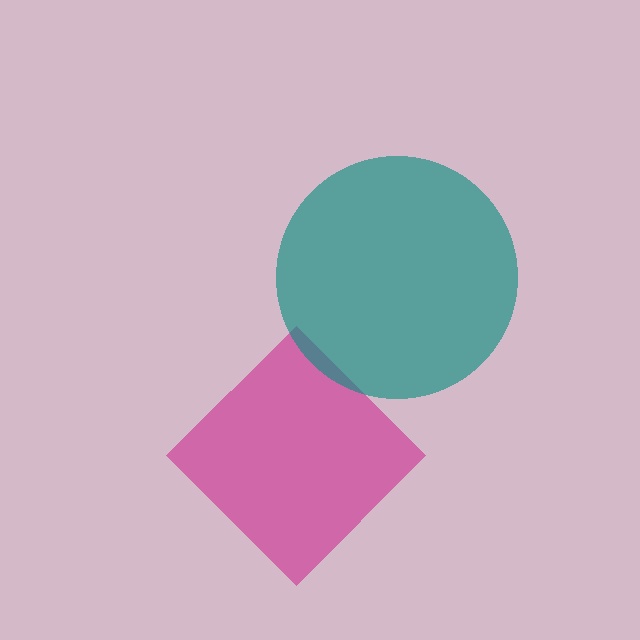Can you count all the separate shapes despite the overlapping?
Yes, there are 2 separate shapes.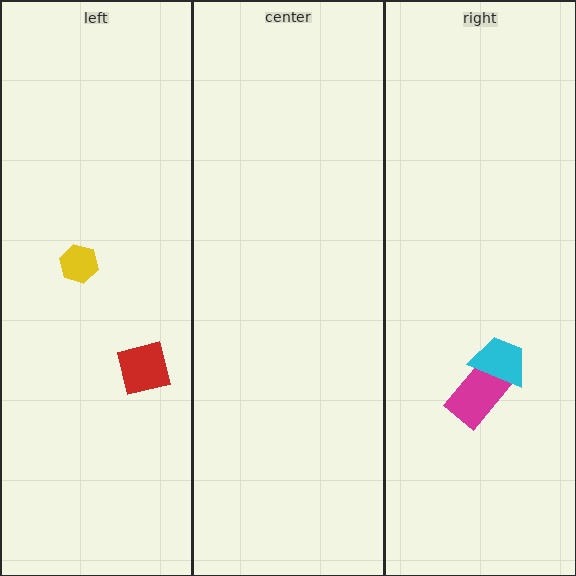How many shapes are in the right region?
2.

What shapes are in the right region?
The magenta rectangle, the cyan trapezoid.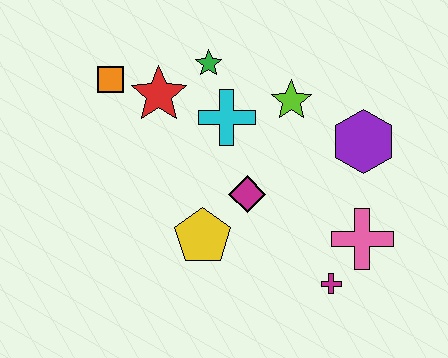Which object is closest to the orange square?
The red star is closest to the orange square.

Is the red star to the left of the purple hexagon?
Yes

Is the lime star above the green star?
No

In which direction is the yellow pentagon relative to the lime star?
The yellow pentagon is below the lime star.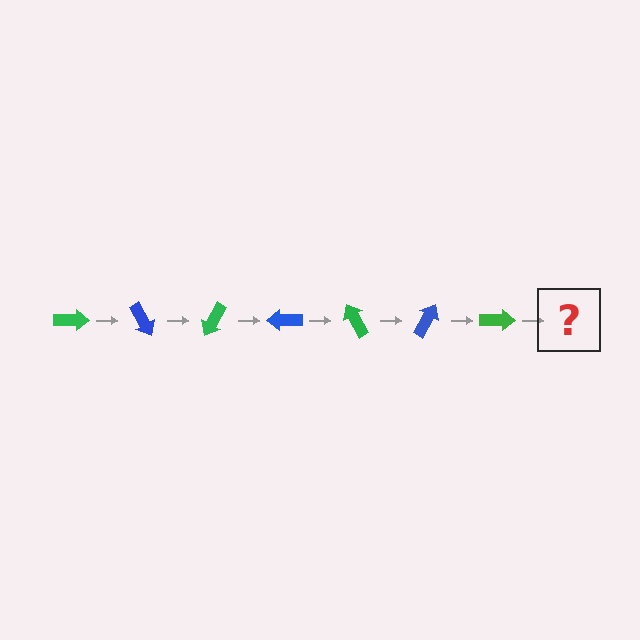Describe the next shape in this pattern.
It should be a blue arrow, rotated 420 degrees from the start.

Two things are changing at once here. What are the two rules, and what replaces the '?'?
The two rules are that it rotates 60 degrees each step and the color cycles through green and blue. The '?' should be a blue arrow, rotated 420 degrees from the start.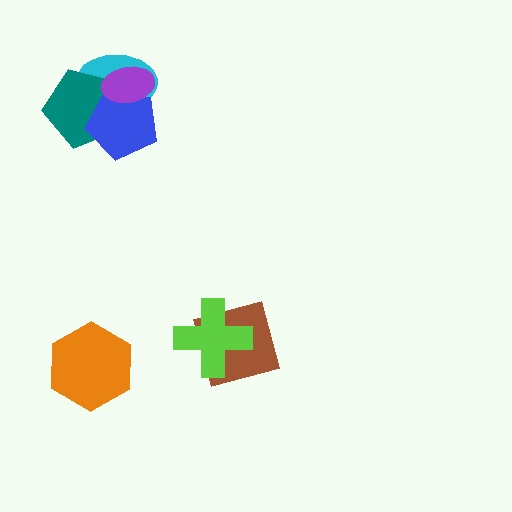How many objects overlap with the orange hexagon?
0 objects overlap with the orange hexagon.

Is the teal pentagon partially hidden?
Yes, it is partially covered by another shape.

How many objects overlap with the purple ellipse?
3 objects overlap with the purple ellipse.